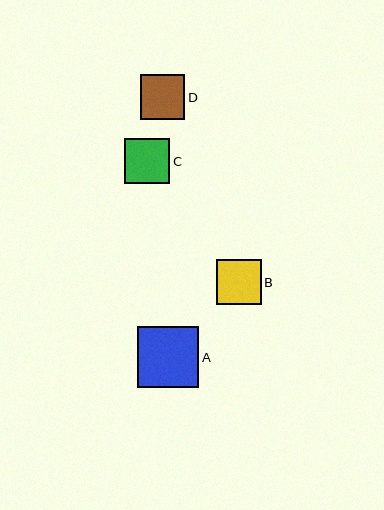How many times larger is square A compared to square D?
Square A is approximately 1.4 times the size of square D.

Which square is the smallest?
Square D is the smallest with a size of approximately 44 pixels.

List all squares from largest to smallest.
From largest to smallest: A, C, B, D.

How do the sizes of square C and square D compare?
Square C and square D are approximately the same size.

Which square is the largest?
Square A is the largest with a size of approximately 61 pixels.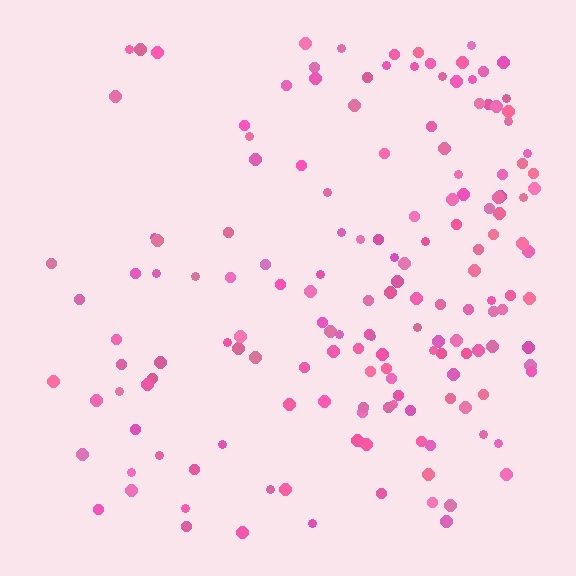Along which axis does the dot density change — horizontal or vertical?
Horizontal.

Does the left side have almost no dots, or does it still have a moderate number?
Still a moderate number, just noticeably fewer than the right.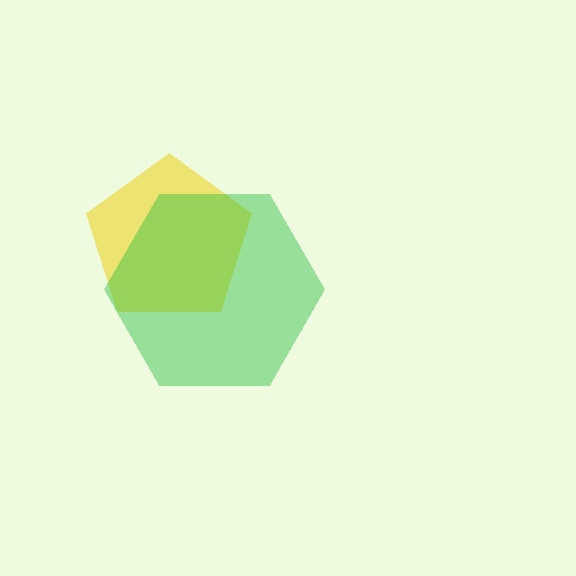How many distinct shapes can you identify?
There are 2 distinct shapes: a yellow pentagon, a green hexagon.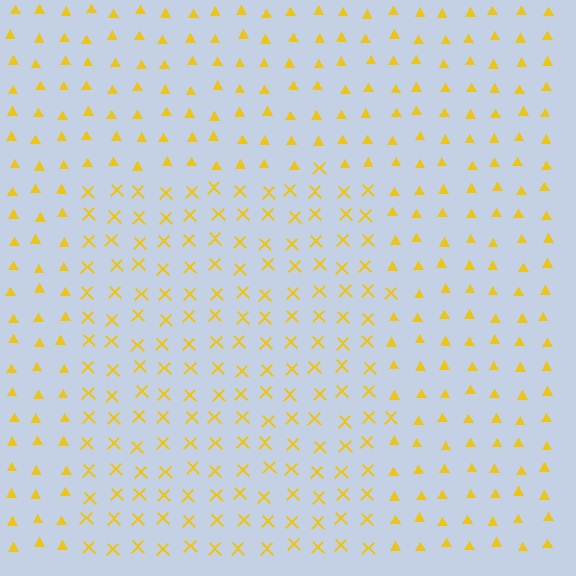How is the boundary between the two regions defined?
The boundary is defined by a change in element shape: X marks inside vs. triangles outside. All elements share the same color and spacing.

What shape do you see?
I see a rectangle.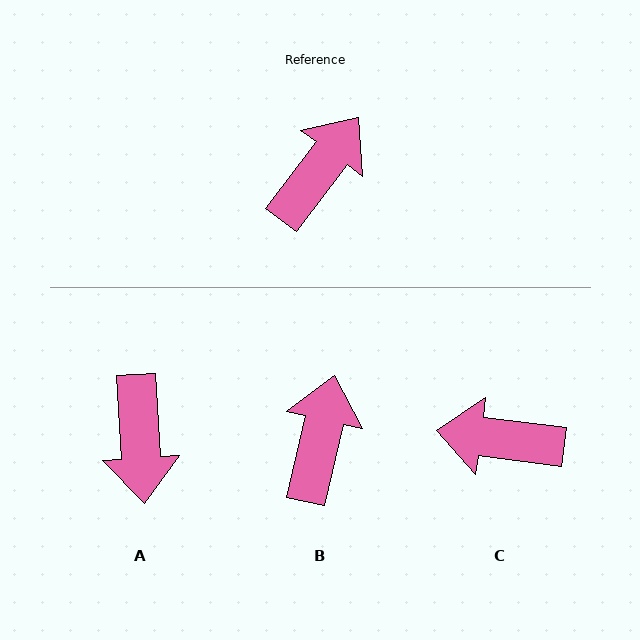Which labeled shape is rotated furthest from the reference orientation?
A, about 140 degrees away.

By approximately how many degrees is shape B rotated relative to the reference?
Approximately 24 degrees counter-clockwise.